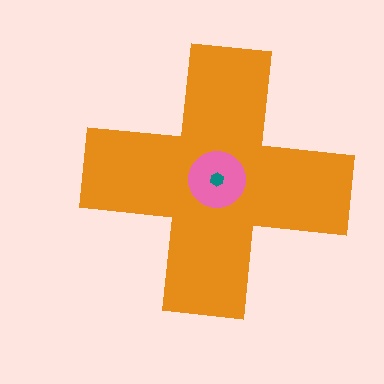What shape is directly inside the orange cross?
The pink circle.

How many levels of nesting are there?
3.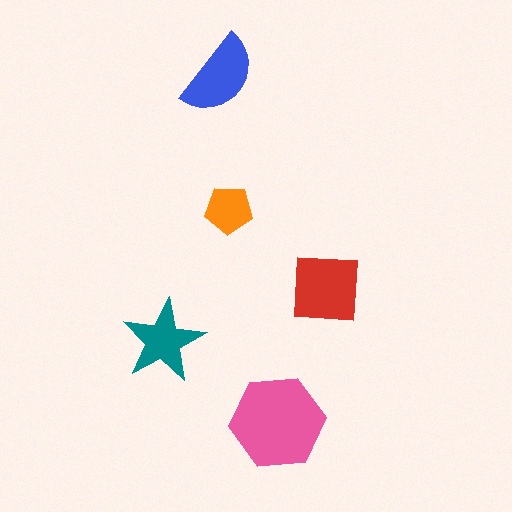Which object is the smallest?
The orange pentagon.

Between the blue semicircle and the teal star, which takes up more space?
The blue semicircle.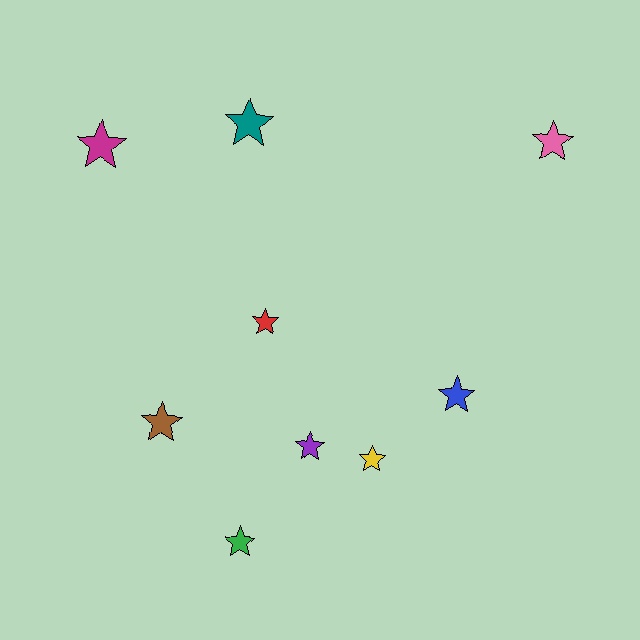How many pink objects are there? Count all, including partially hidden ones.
There is 1 pink object.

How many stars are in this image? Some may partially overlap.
There are 9 stars.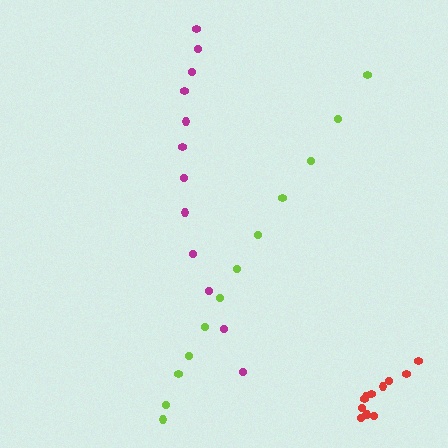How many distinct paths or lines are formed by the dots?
There are 3 distinct paths.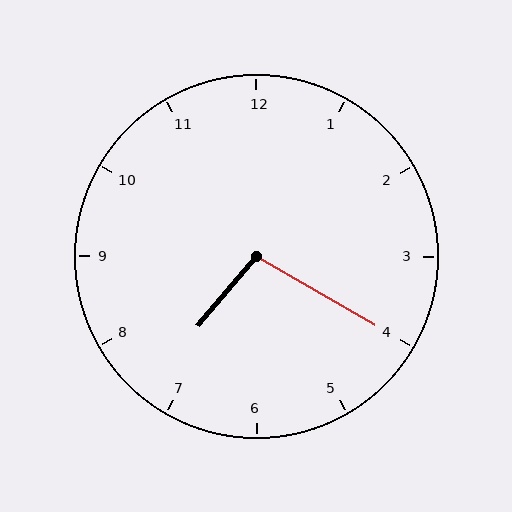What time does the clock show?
7:20.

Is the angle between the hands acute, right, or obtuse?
It is obtuse.